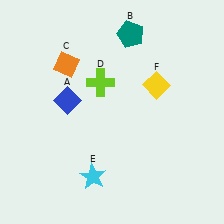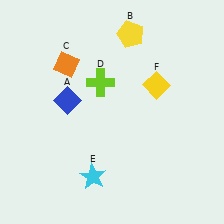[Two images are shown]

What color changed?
The pentagon (B) changed from teal in Image 1 to yellow in Image 2.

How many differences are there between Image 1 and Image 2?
There is 1 difference between the two images.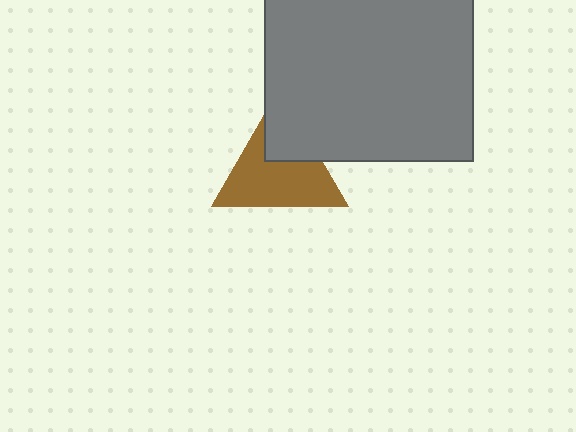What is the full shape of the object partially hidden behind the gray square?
The partially hidden object is a brown triangle.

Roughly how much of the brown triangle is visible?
Most of it is visible (roughly 69%).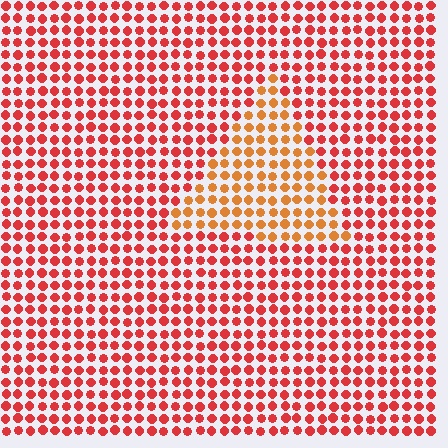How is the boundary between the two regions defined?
The boundary is defined purely by a slight shift in hue (about 30 degrees). Spacing, size, and orientation are identical on both sides.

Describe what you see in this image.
The image is filled with small red elements in a uniform arrangement. A triangle-shaped region is visible where the elements are tinted to a slightly different hue, forming a subtle color boundary.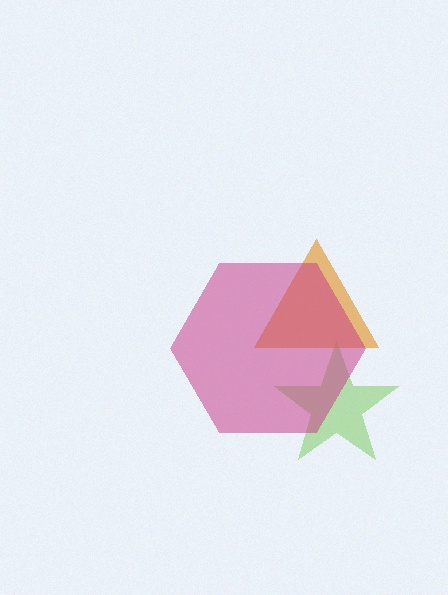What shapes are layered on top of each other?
The layered shapes are: a lime star, an orange triangle, a magenta hexagon.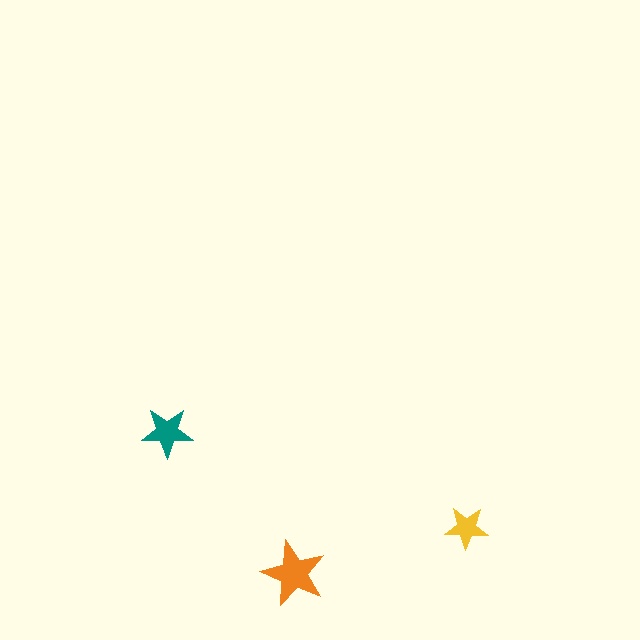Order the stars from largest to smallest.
the orange one, the teal one, the yellow one.